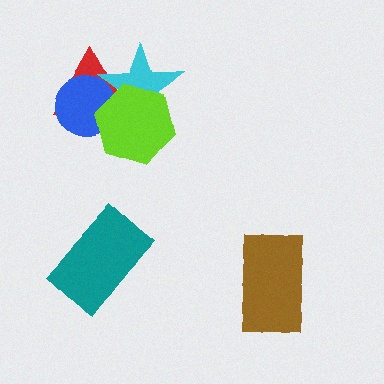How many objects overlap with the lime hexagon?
3 objects overlap with the lime hexagon.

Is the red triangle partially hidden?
Yes, it is partially covered by another shape.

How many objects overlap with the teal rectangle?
0 objects overlap with the teal rectangle.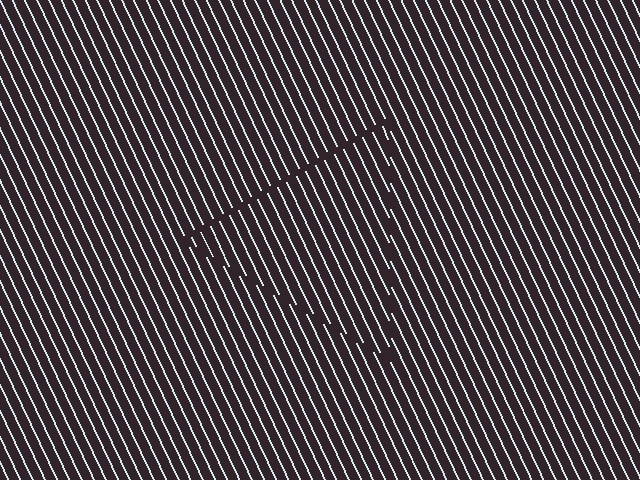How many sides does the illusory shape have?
3 sides — the line-ends trace a triangle.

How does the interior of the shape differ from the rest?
The interior of the shape contains the same grating, shifted by half a period — the contour is defined by the phase discontinuity where line-ends from the inner and outer gratings abut.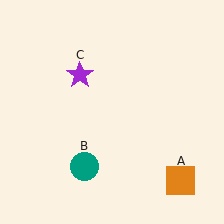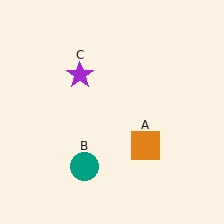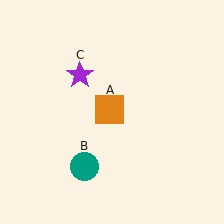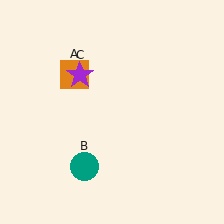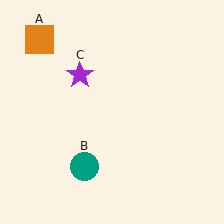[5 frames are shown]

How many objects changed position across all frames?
1 object changed position: orange square (object A).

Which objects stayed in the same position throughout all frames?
Teal circle (object B) and purple star (object C) remained stationary.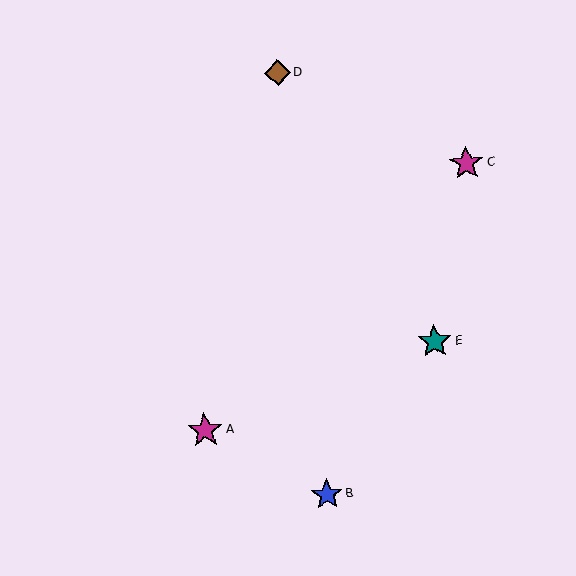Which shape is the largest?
The magenta star (labeled A) is the largest.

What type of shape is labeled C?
Shape C is a magenta star.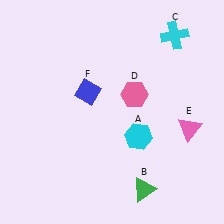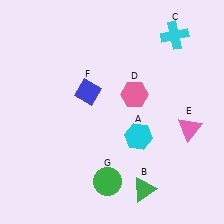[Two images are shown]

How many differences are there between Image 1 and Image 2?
There is 1 difference between the two images.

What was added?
A green circle (G) was added in Image 2.